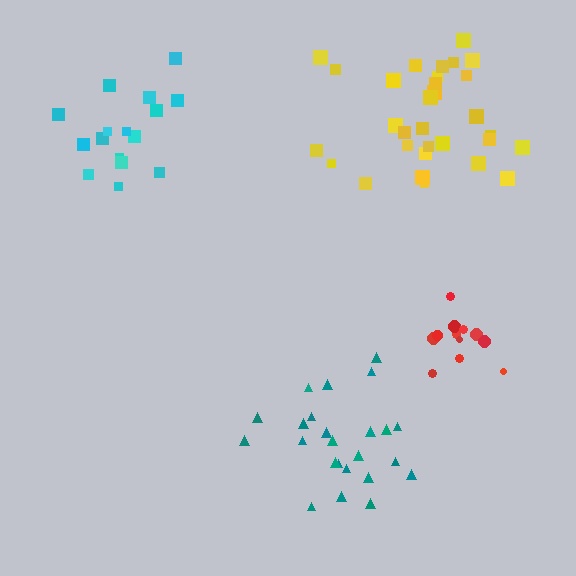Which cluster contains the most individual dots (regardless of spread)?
Yellow (31).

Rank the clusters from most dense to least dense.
red, teal, yellow, cyan.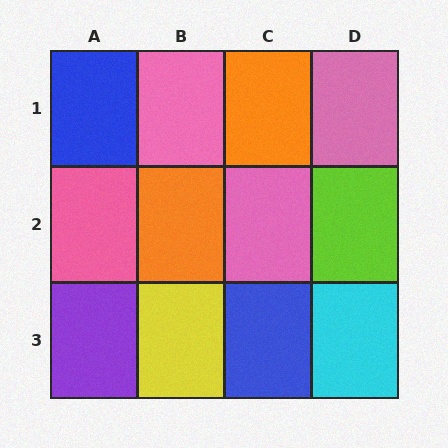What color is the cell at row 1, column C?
Orange.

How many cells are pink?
4 cells are pink.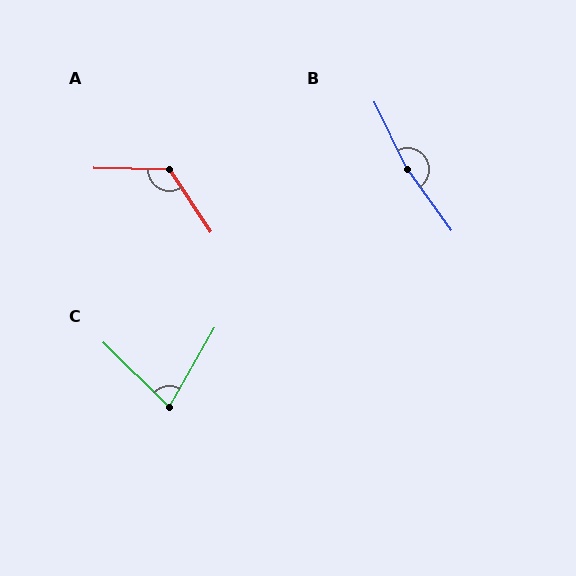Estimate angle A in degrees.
Approximately 124 degrees.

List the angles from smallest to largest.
C (75°), A (124°), B (170°).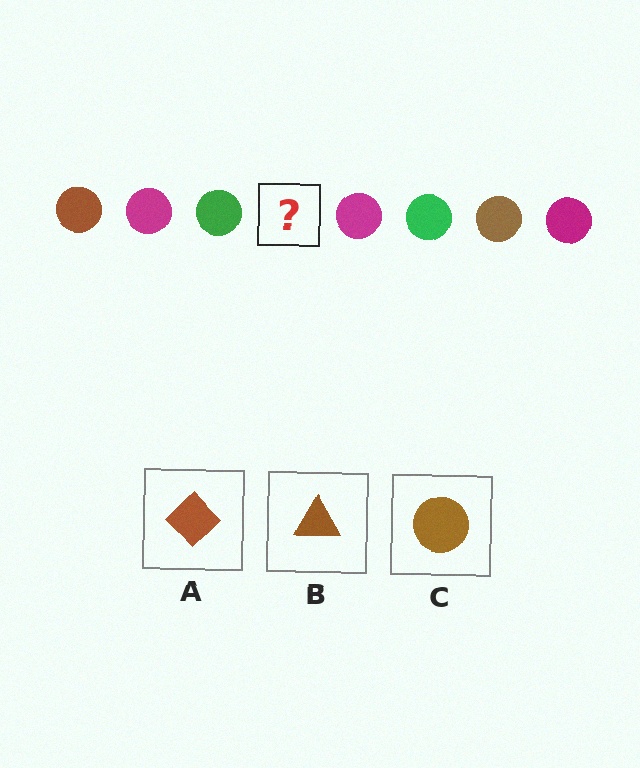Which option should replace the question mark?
Option C.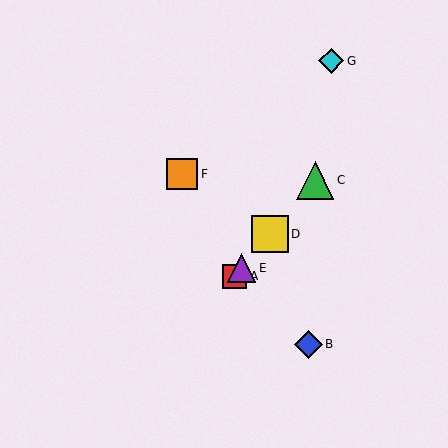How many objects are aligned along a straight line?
4 objects (A, C, D, E) are aligned along a straight line.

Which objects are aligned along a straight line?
Objects A, C, D, E are aligned along a straight line.